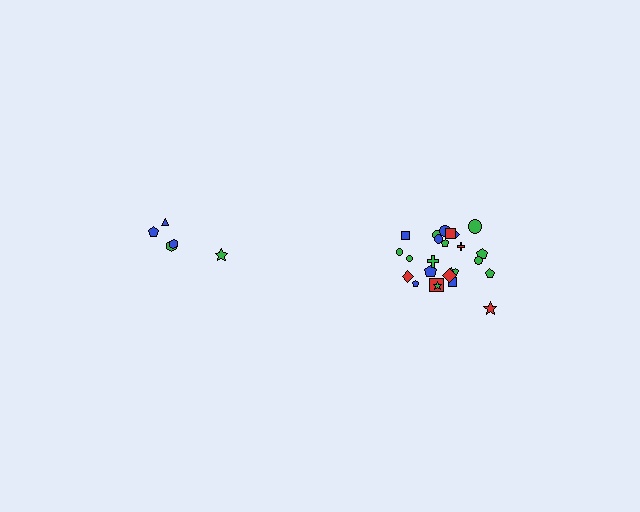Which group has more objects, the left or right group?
The right group.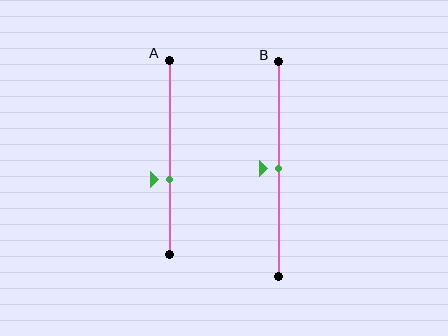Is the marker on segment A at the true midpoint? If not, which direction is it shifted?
No, the marker on segment A is shifted downward by about 12% of the segment length.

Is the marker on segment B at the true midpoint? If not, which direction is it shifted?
Yes, the marker on segment B is at the true midpoint.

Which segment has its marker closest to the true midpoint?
Segment B has its marker closest to the true midpoint.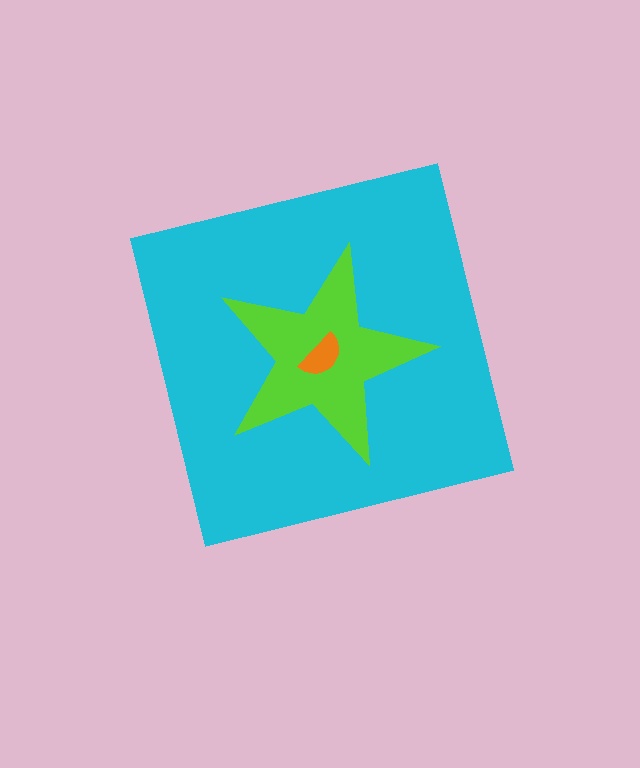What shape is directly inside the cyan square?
The lime star.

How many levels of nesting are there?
3.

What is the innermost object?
The orange semicircle.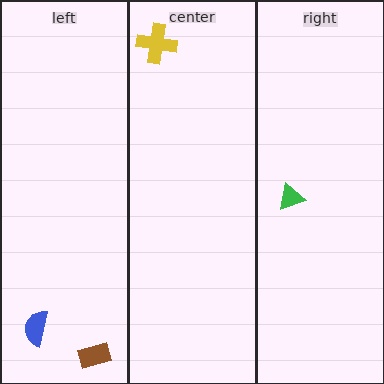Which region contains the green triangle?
The right region.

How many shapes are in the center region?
1.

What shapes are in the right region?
The green triangle.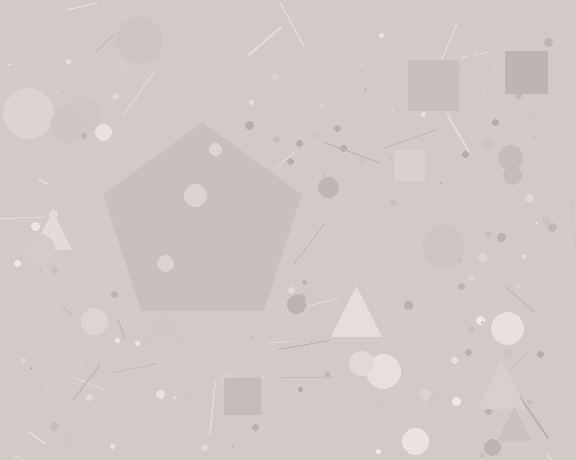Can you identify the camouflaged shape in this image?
The camouflaged shape is a pentagon.